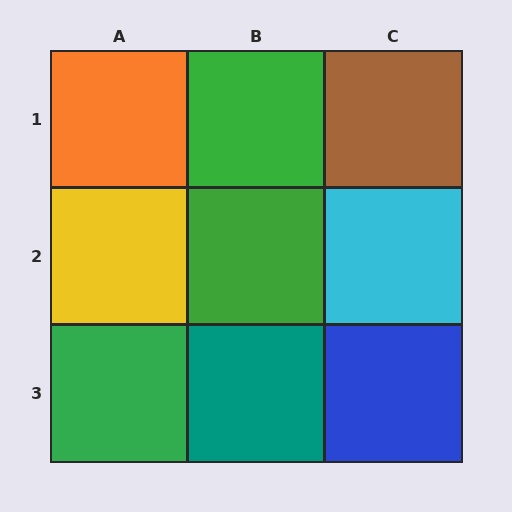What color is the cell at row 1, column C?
Brown.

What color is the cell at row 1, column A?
Orange.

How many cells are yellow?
1 cell is yellow.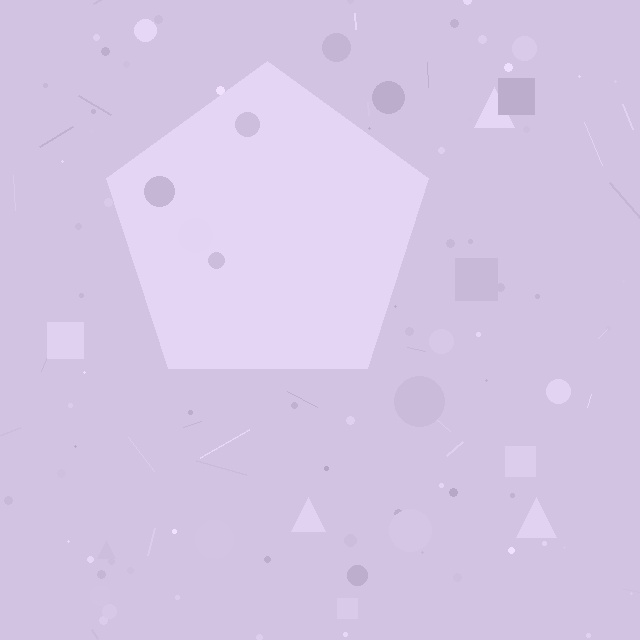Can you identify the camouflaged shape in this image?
The camouflaged shape is a pentagon.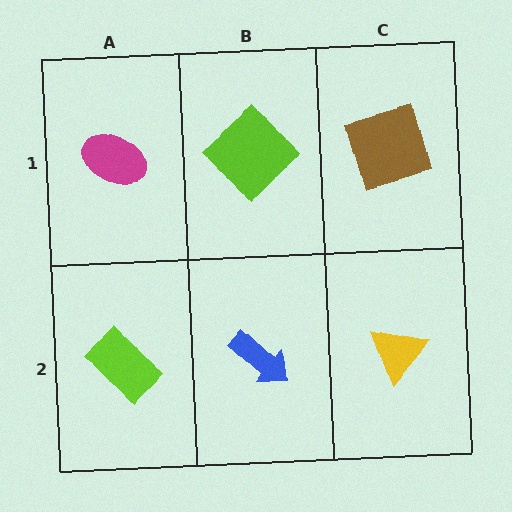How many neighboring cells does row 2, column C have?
2.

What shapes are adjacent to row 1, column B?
A blue arrow (row 2, column B), a magenta ellipse (row 1, column A), a brown square (row 1, column C).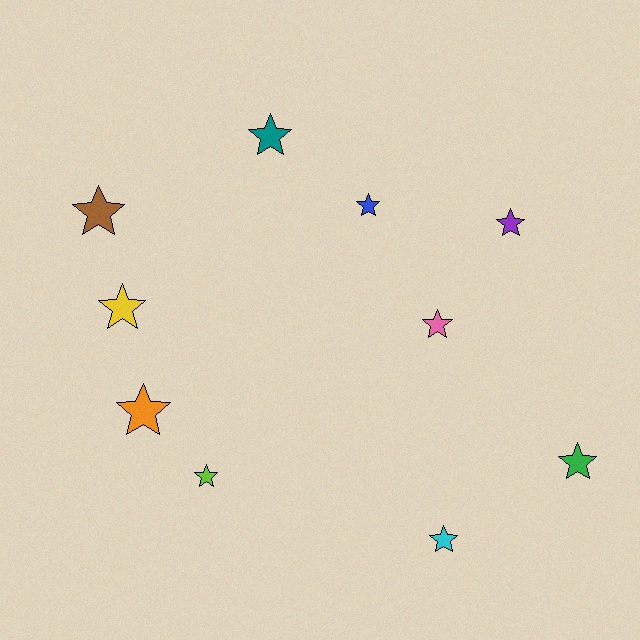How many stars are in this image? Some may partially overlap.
There are 10 stars.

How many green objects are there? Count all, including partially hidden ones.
There is 1 green object.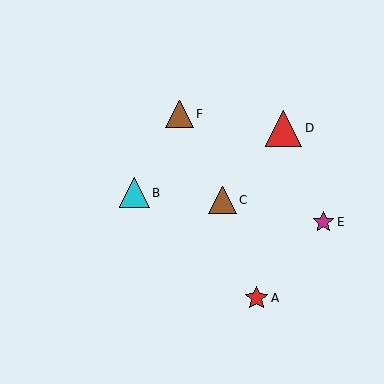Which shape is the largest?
The red triangle (labeled D) is the largest.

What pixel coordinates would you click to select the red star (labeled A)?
Click at (256, 298) to select the red star A.